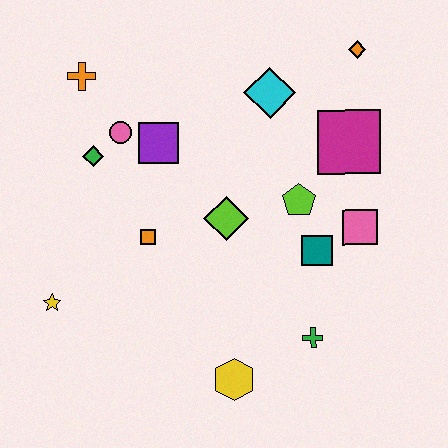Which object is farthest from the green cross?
The orange cross is farthest from the green cross.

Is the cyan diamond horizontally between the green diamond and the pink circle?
No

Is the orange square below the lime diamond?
Yes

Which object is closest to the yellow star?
The orange square is closest to the yellow star.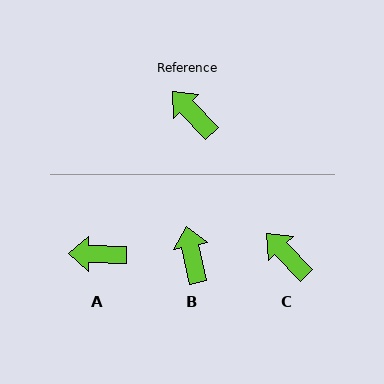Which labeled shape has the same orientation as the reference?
C.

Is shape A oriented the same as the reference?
No, it is off by about 45 degrees.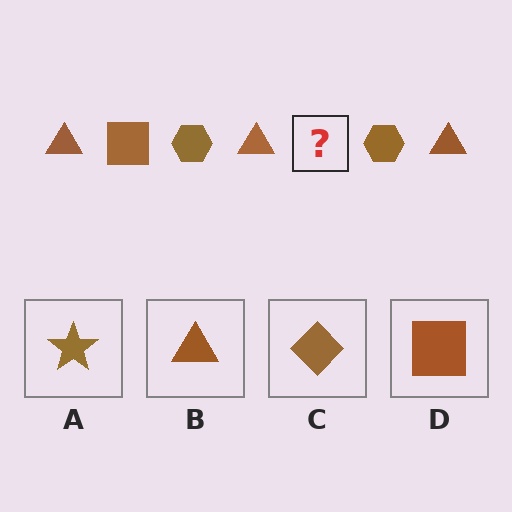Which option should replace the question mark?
Option D.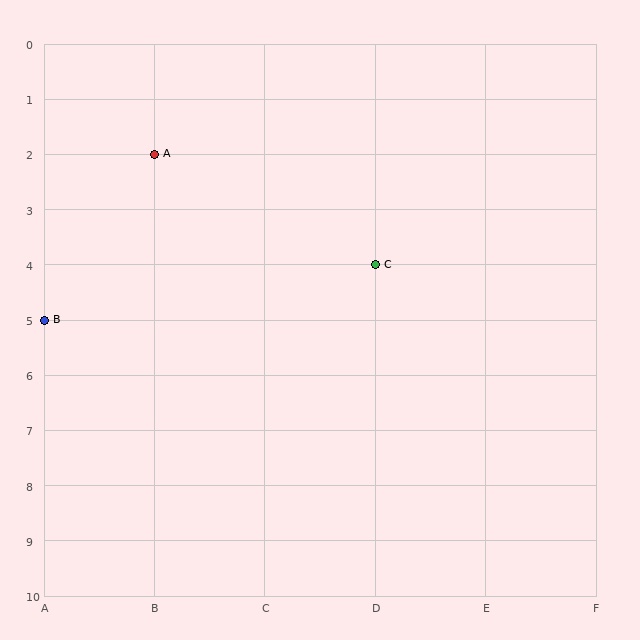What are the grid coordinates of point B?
Point B is at grid coordinates (A, 5).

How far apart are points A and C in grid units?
Points A and C are 2 columns and 2 rows apart (about 2.8 grid units diagonally).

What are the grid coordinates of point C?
Point C is at grid coordinates (D, 4).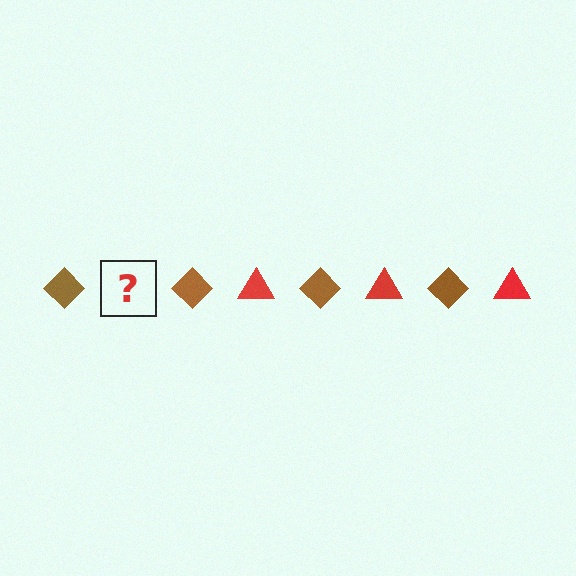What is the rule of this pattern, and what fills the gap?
The rule is that the pattern alternates between brown diamond and red triangle. The gap should be filled with a red triangle.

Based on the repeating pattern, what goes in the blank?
The blank should be a red triangle.